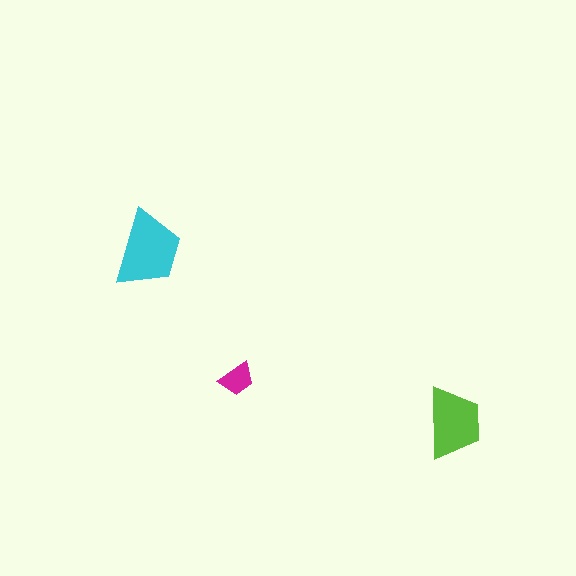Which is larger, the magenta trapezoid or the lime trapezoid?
The lime one.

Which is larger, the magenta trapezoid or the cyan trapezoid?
The cyan one.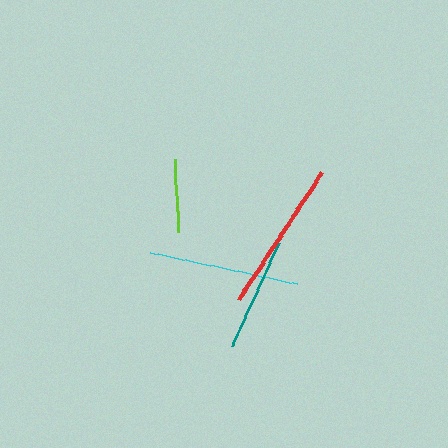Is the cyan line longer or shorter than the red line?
The red line is longer than the cyan line.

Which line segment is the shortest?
The lime line is the shortest at approximately 73 pixels.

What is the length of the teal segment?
The teal segment is approximately 113 pixels long.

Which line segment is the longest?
The red line is the longest at approximately 152 pixels.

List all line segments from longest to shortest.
From longest to shortest: red, cyan, teal, lime.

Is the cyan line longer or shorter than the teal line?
The cyan line is longer than the teal line.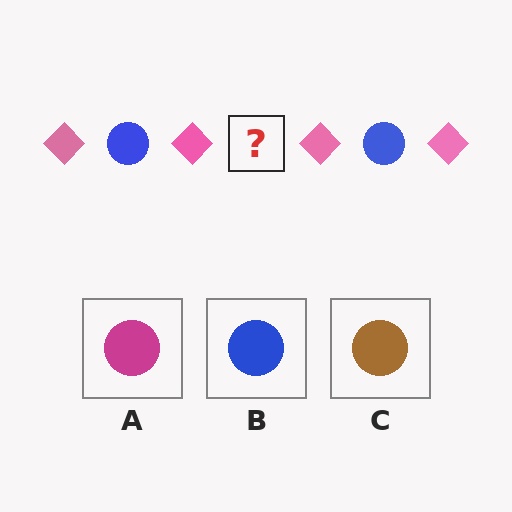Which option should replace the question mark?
Option B.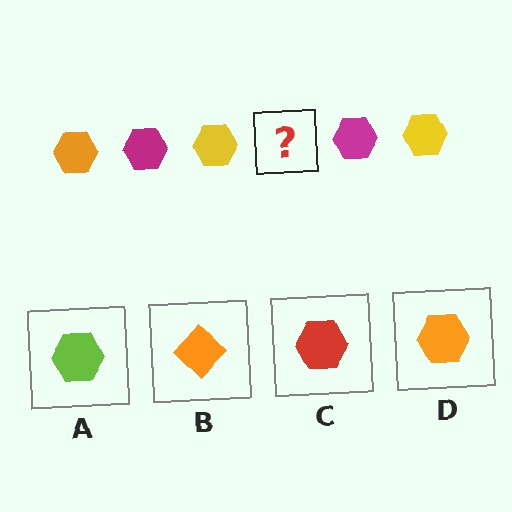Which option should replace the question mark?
Option D.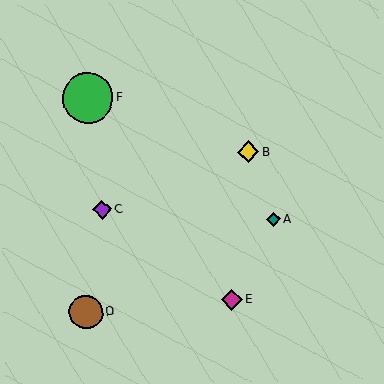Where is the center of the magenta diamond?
The center of the magenta diamond is at (232, 300).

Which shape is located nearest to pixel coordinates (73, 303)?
The brown circle (labeled D) at (86, 312) is nearest to that location.